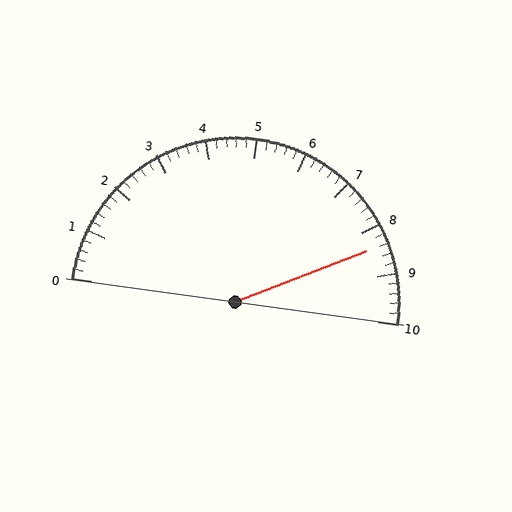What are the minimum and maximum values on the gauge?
The gauge ranges from 0 to 10.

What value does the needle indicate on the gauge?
The needle indicates approximately 8.4.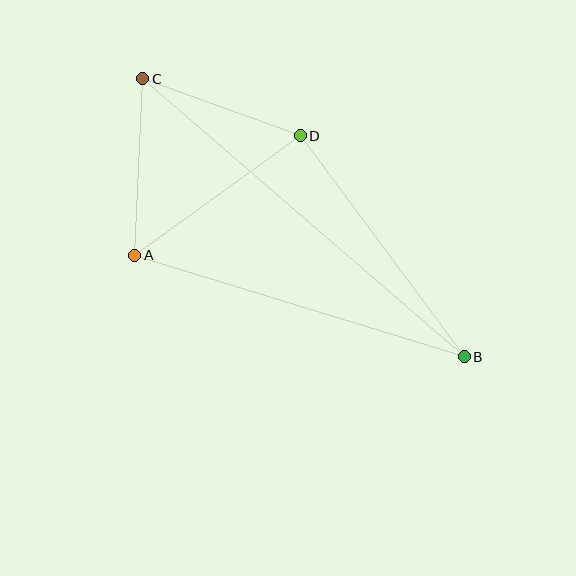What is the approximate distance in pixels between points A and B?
The distance between A and B is approximately 345 pixels.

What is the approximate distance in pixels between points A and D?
The distance between A and D is approximately 204 pixels.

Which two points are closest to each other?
Points C and D are closest to each other.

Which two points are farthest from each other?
Points B and C are farthest from each other.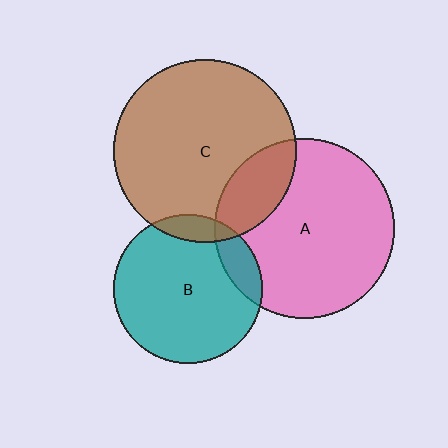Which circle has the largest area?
Circle C (brown).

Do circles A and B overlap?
Yes.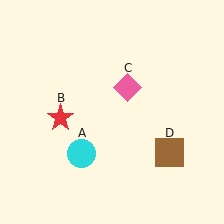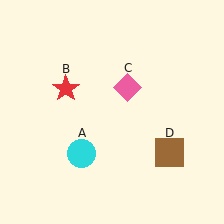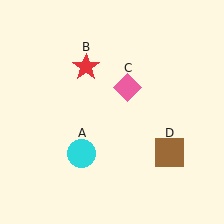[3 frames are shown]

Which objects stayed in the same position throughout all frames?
Cyan circle (object A) and pink diamond (object C) and brown square (object D) remained stationary.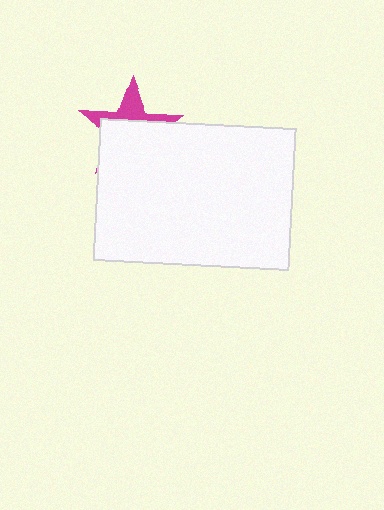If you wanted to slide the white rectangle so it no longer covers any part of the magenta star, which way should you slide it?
Slide it down — that is the most direct way to separate the two shapes.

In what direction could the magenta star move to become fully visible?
The magenta star could move up. That would shift it out from behind the white rectangle entirely.